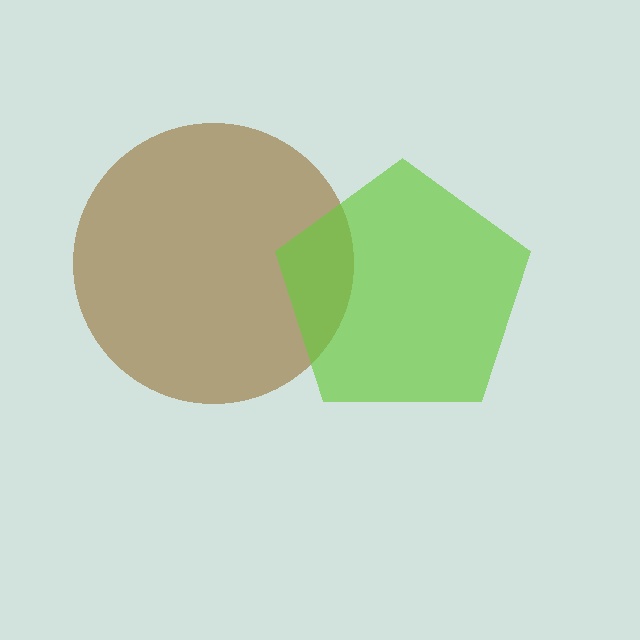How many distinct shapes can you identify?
There are 2 distinct shapes: a brown circle, a lime pentagon.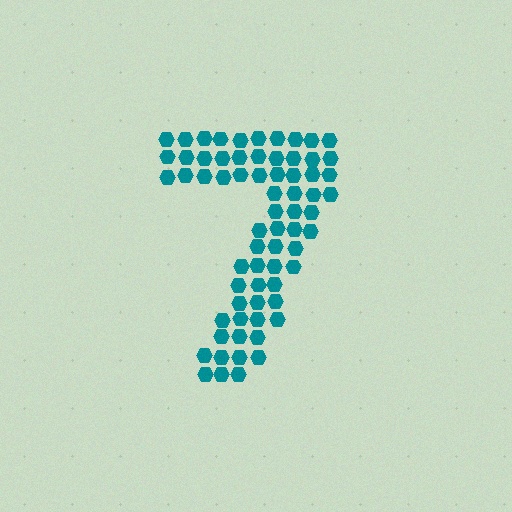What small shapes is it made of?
It is made of small hexagons.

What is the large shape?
The large shape is the digit 7.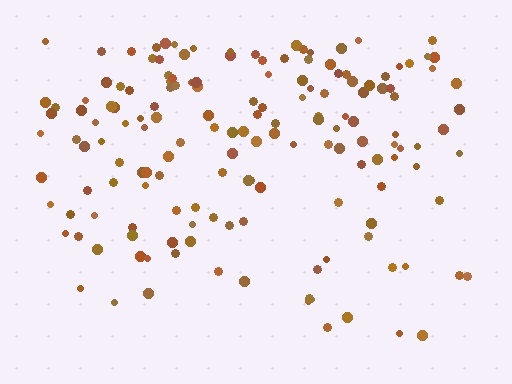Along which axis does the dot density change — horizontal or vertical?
Vertical.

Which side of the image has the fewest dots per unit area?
The bottom.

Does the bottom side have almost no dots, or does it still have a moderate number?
Still a moderate number, just noticeably fewer than the top.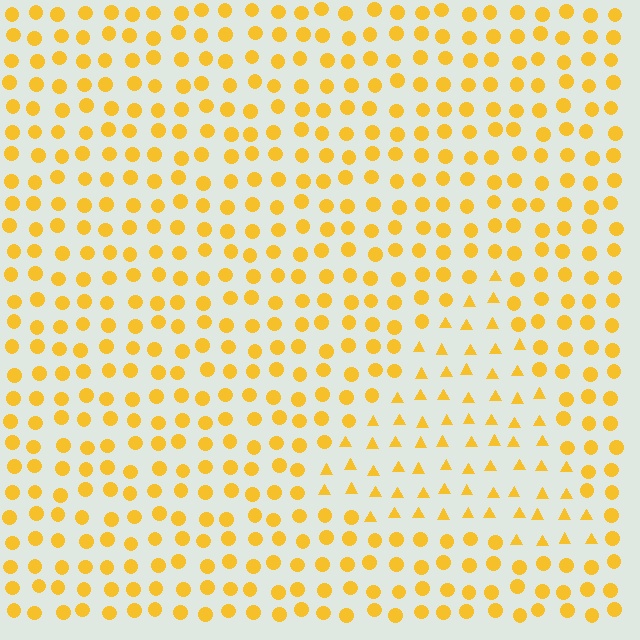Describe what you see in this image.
The image is filled with small yellow elements arranged in a uniform grid. A triangle-shaped region contains triangles, while the surrounding area contains circles. The boundary is defined purely by the change in element shape.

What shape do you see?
I see a triangle.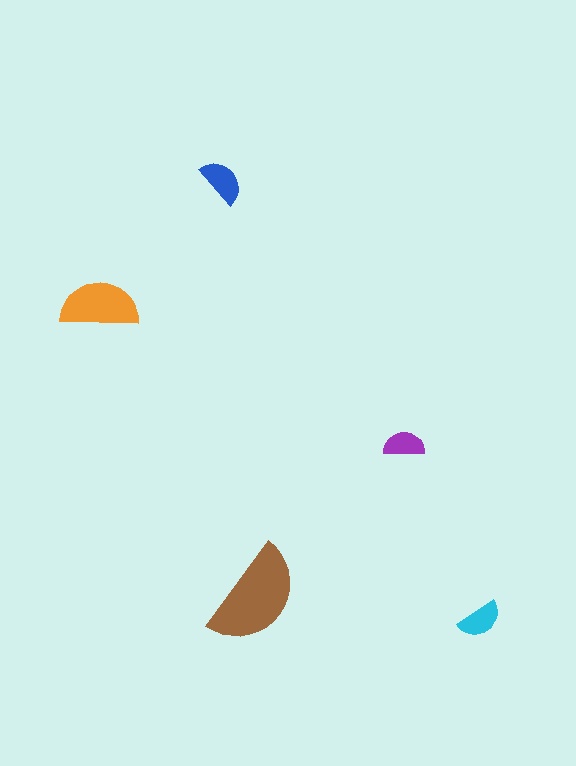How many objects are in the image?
There are 5 objects in the image.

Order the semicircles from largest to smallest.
the brown one, the orange one, the blue one, the cyan one, the purple one.